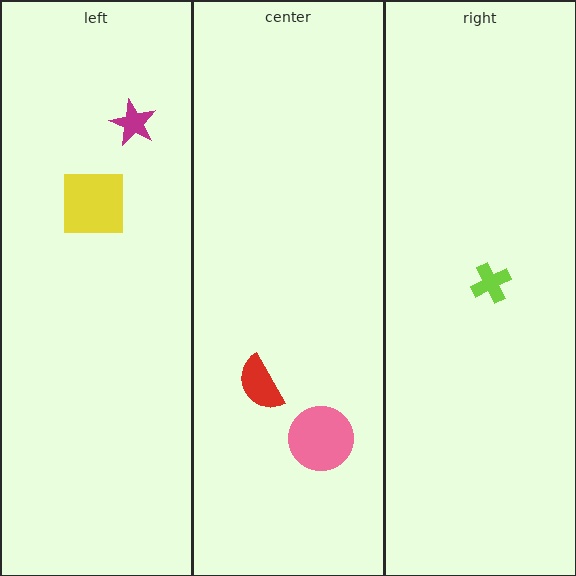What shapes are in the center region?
The red semicircle, the pink circle.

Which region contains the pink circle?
The center region.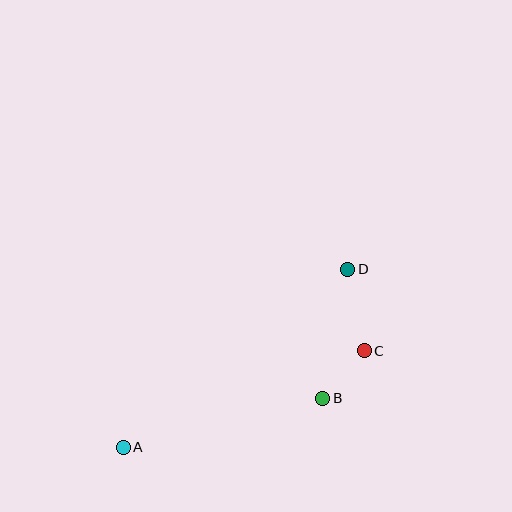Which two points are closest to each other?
Points B and C are closest to each other.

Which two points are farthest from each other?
Points A and D are farthest from each other.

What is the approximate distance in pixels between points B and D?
The distance between B and D is approximately 131 pixels.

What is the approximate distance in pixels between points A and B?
The distance between A and B is approximately 205 pixels.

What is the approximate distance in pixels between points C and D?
The distance between C and D is approximately 83 pixels.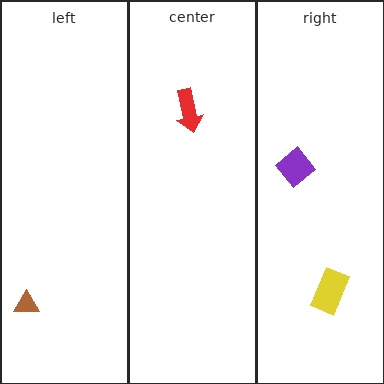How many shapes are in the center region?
1.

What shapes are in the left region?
The brown triangle.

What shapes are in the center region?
The red arrow.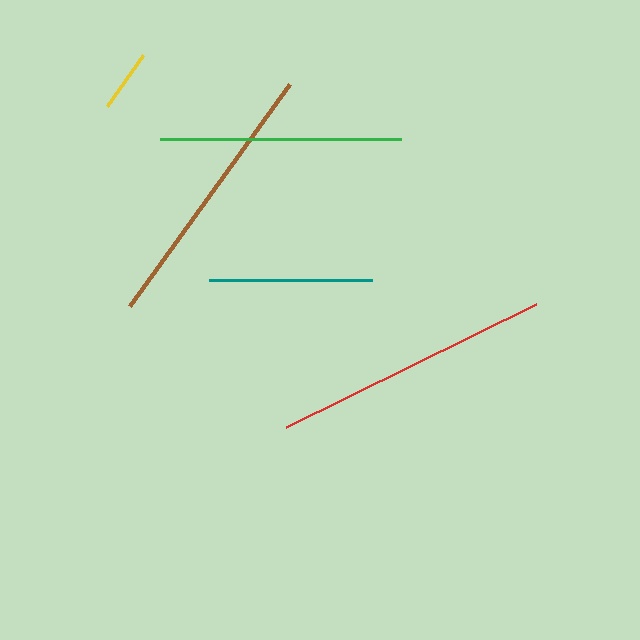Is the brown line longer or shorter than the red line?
The red line is longer than the brown line.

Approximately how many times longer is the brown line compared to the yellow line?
The brown line is approximately 4.4 times the length of the yellow line.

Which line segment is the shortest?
The yellow line is the shortest at approximately 62 pixels.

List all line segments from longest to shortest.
From longest to shortest: red, brown, green, teal, yellow.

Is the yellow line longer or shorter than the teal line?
The teal line is longer than the yellow line.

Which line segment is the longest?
The red line is the longest at approximately 279 pixels.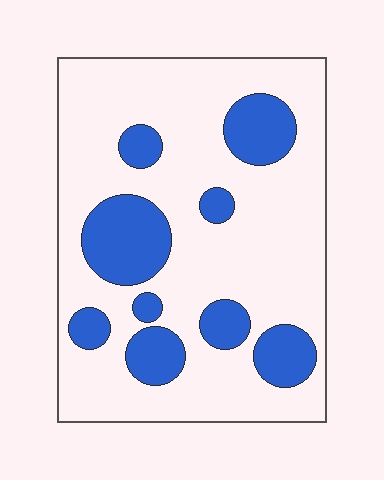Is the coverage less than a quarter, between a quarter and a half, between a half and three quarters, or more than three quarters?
Less than a quarter.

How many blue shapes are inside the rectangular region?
9.